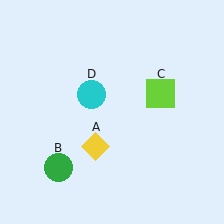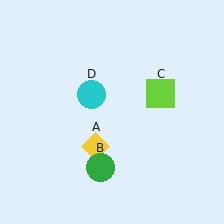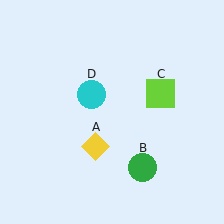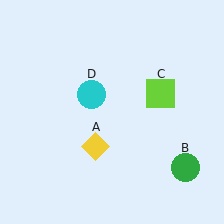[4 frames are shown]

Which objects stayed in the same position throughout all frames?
Yellow diamond (object A) and lime square (object C) and cyan circle (object D) remained stationary.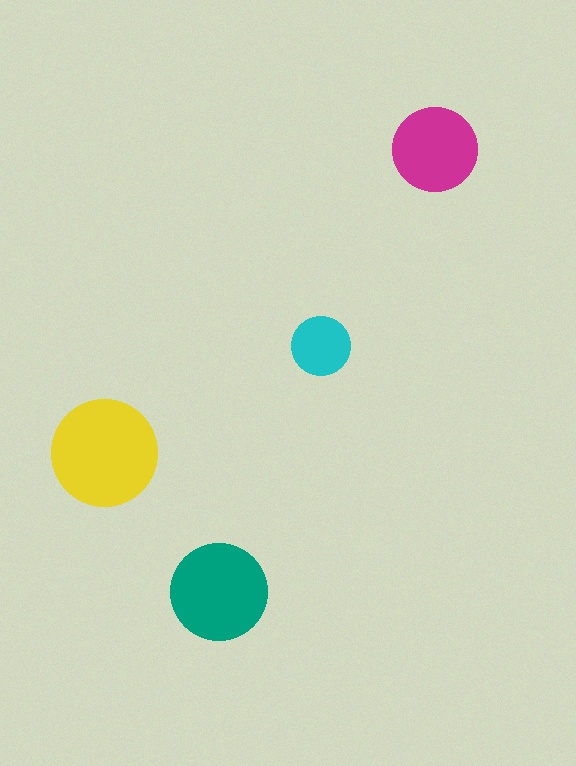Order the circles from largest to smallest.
the yellow one, the teal one, the magenta one, the cyan one.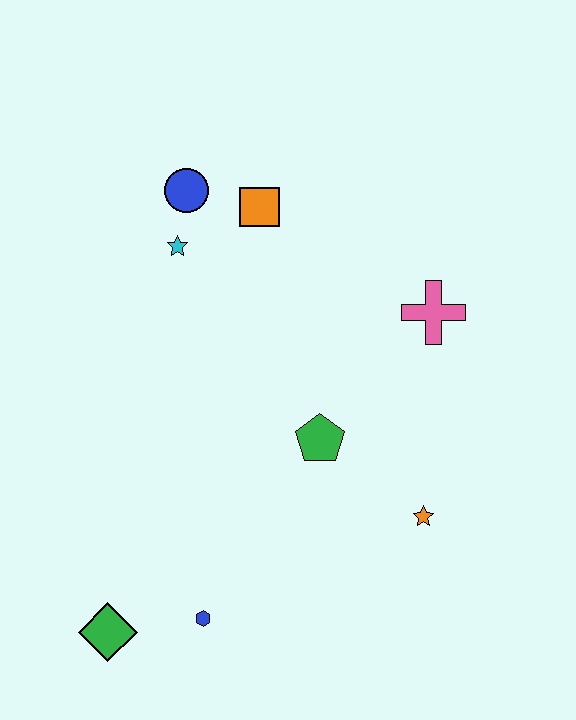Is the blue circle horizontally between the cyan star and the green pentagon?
Yes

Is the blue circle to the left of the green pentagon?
Yes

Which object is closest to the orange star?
The green pentagon is closest to the orange star.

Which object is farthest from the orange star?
The blue circle is farthest from the orange star.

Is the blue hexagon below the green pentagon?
Yes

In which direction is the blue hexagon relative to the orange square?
The blue hexagon is below the orange square.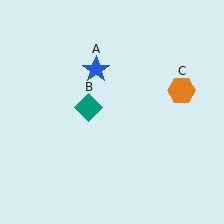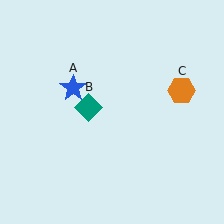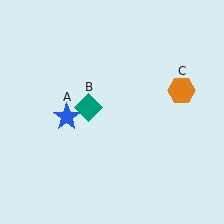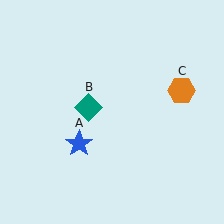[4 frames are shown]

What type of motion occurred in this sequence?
The blue star (object A) rotated counterclockwise around the center of the scene.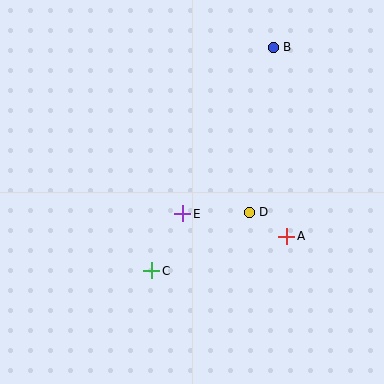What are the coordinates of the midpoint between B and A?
The midpoint between B and A is at (280, 142).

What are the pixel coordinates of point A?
Point A is at (287, 236).